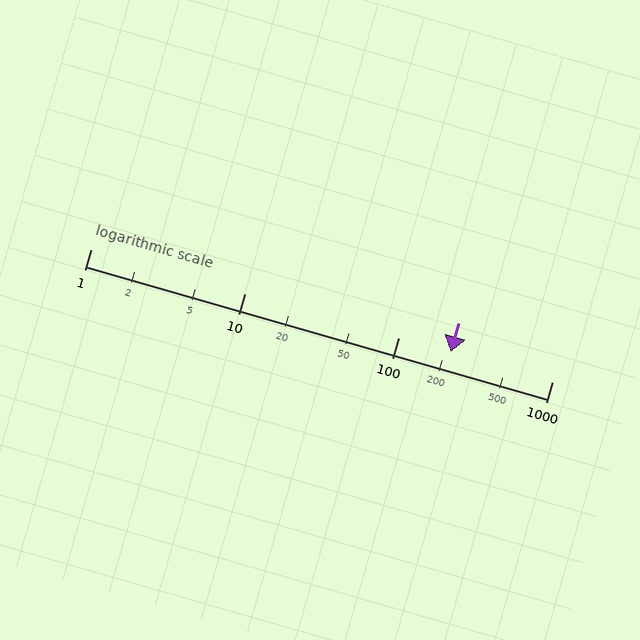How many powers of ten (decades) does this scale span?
The scale spans 3 decades, from 1 to 1000.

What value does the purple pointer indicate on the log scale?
The pointer indicates approximately 220.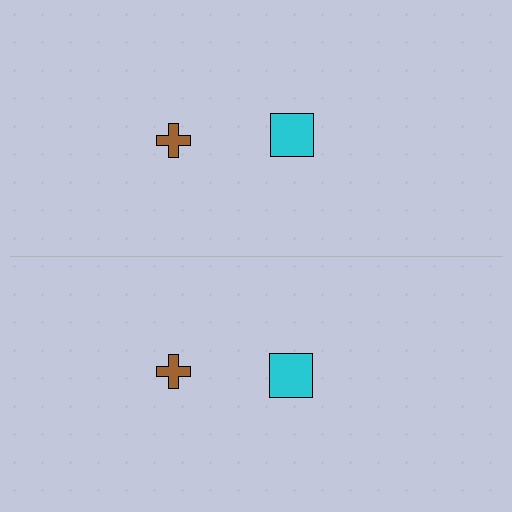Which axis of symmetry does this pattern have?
The pattern has a horizontal axis of symmetry running through the center of the image.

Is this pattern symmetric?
Yes, this pattern has bilateral (reflection) symmetry.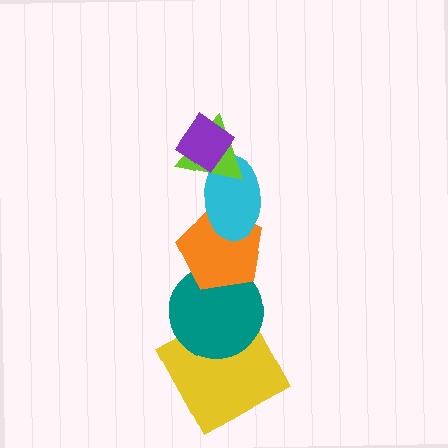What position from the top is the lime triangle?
The lime triangle is 2nd from the top.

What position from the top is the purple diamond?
The purple diamond is 1st from the top.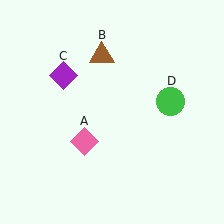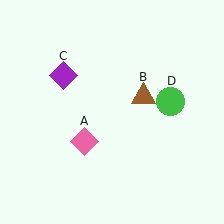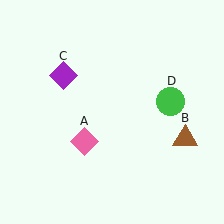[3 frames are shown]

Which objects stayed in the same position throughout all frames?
Pink diamond (object A) and purple diamond (object C) and green circle (object D) remained stationary.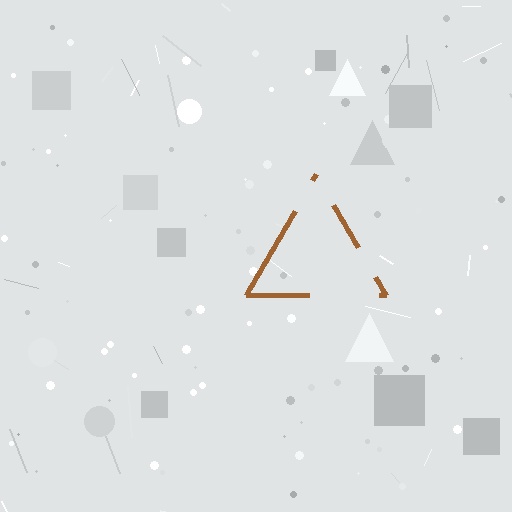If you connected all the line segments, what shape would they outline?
They would outline a triangle.